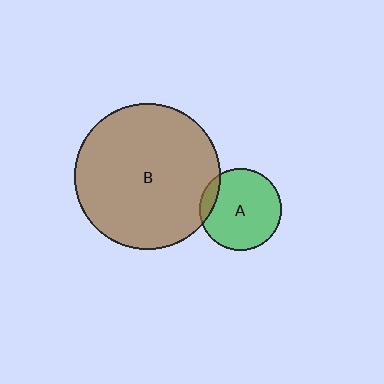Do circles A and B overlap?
Yes.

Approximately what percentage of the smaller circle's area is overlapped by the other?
Approximately 10%.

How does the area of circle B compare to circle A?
Approximately 3.2 times.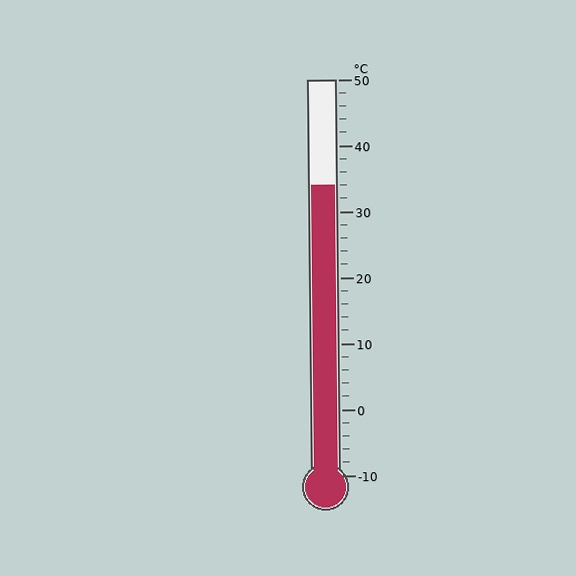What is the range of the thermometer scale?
The thermometer scale ranges from -10°C to 50°C.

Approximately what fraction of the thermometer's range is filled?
The thermometer is filled to approximately 75% of its range.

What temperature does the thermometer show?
The thermometer shows approximately 34°C.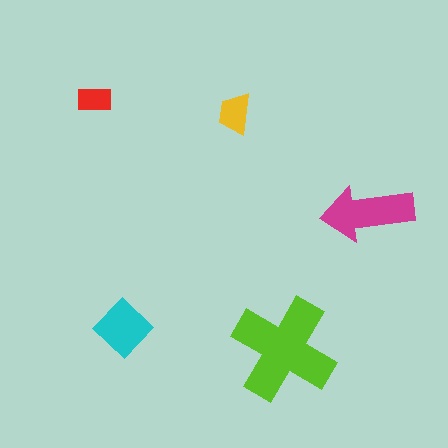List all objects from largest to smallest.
The lime cross, the magenta arrow, the cyan diamond, the yellow trapezoid, the red rectangle.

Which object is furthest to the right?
The magenta arrow is rightmost.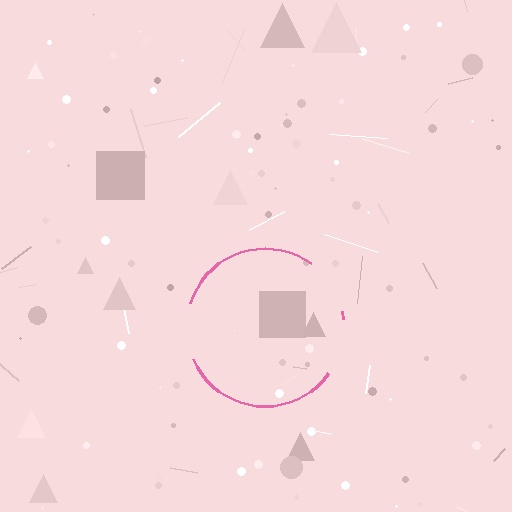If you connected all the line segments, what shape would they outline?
They would outline a circle.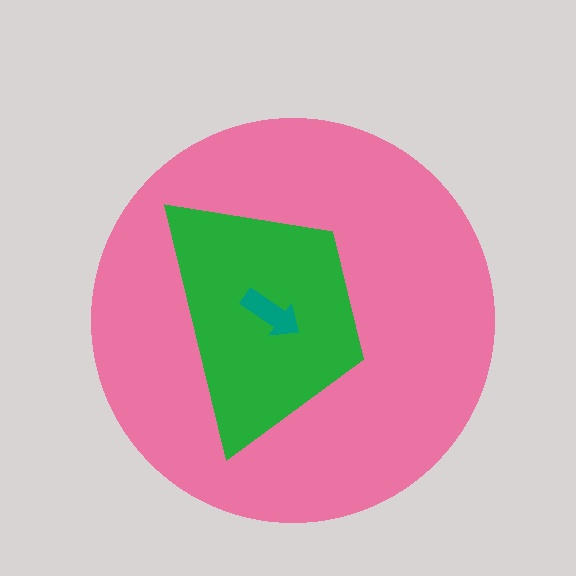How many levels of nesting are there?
3.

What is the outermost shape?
The pink circle.